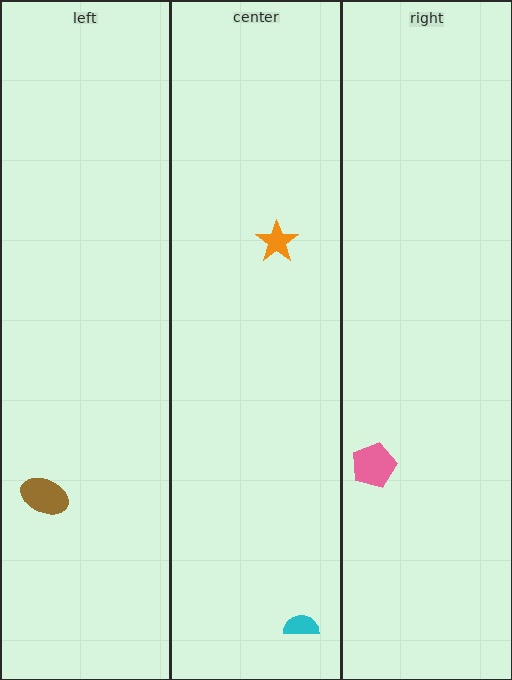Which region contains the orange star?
The center region.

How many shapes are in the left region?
1.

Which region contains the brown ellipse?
The left region.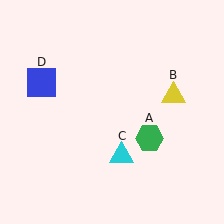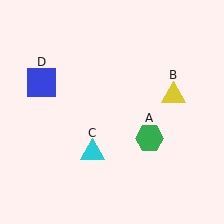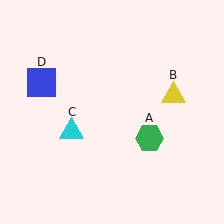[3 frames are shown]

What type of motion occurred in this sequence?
The cyan triangle (object C) rotated clockwise around the center of the scene.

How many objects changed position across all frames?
1 object changed position: cyan triangle (object C).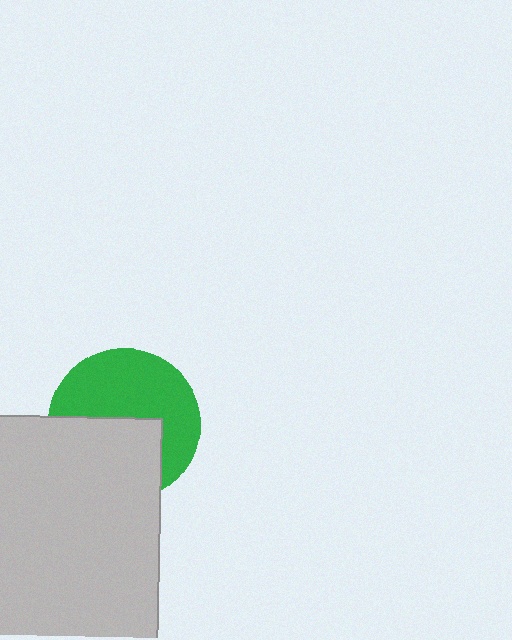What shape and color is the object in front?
The object in front is a light gray square.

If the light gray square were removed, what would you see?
You would see the complete green circle.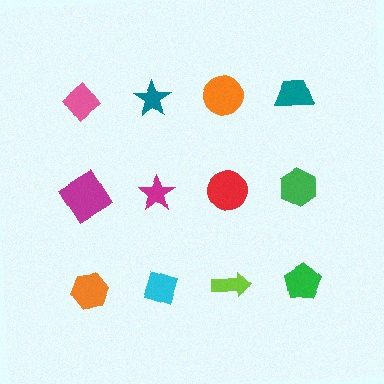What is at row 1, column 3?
An orange circle.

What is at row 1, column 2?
A teal star.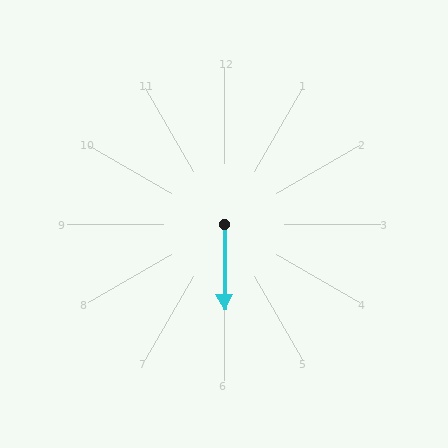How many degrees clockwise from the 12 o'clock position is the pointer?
Approximately 180 degrees.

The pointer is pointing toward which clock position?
Roughly 6 o'clock.